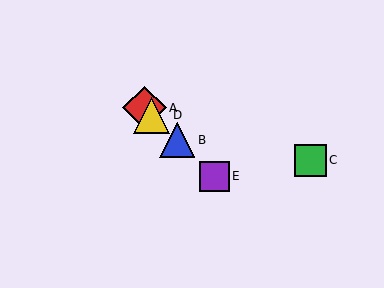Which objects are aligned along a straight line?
Objects A, B, D, E are aligned along a straight line.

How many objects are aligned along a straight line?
4 objects (A, B, D, E) are aligned along a straight line.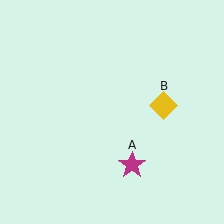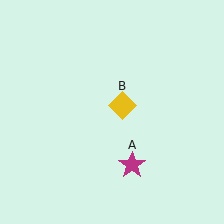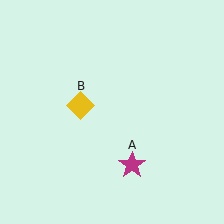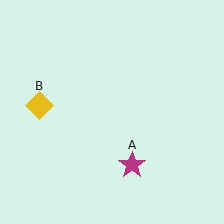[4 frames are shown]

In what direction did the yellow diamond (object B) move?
The yellow diamond (object B) moved left.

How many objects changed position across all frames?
1 object changed position: yellow diamond (object B).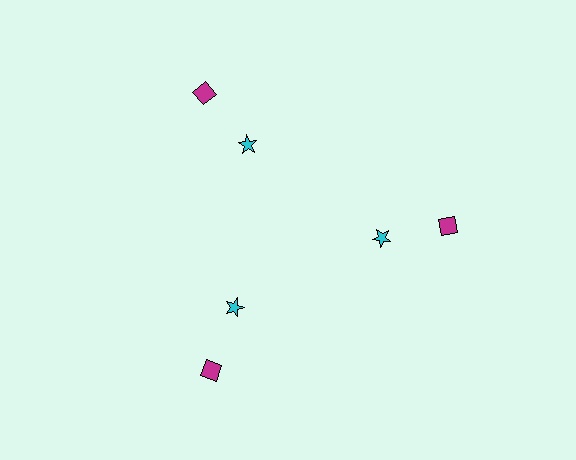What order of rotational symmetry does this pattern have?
This pattern has 3-fold rotational symmetry.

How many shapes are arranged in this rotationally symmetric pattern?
There are 6 shapes, arranged in 3 groups of 2.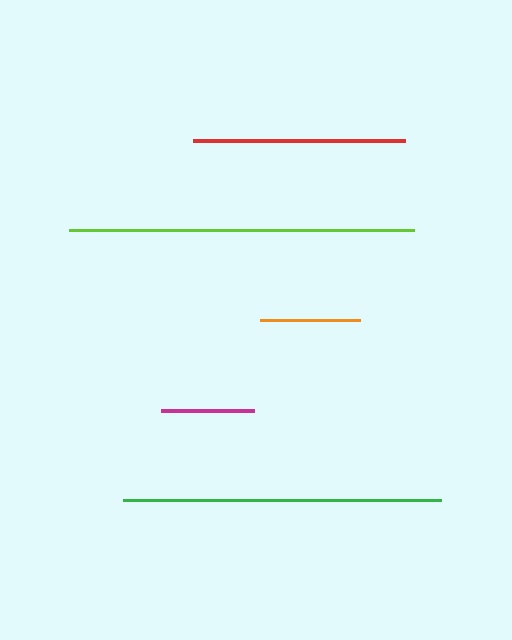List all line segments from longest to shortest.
From longest to shortest: lime, green, red, orange, magenta.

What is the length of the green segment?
The green segment is approximately 319 pixels long.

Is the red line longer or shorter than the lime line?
The lime line is longer than the red line.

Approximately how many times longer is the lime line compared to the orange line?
The lime line is approximately 3.4 times the length of the orange line.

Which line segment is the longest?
The lime line is the longest at approximately 345 pixels.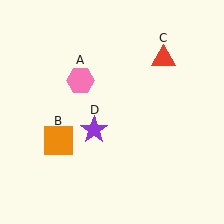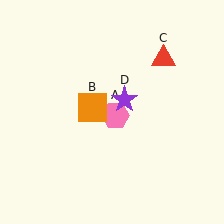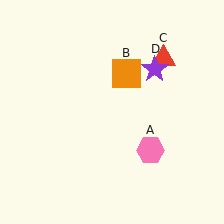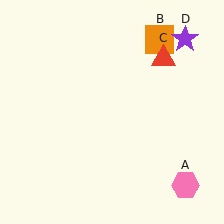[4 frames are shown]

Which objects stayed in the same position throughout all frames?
Red triangle (object C) remained stationary.